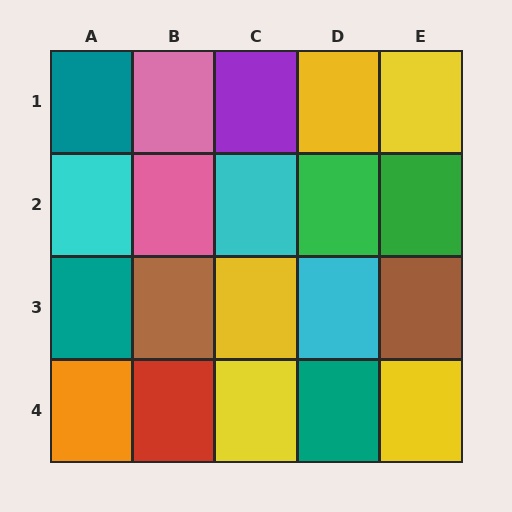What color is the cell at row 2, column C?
Cyan.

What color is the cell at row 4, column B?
Red.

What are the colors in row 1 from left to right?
Teal, pink, purple, yellow, yellow.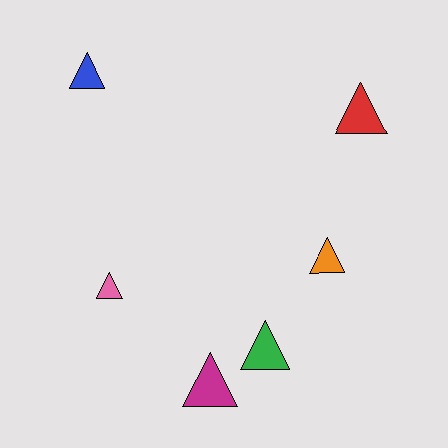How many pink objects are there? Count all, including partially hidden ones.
There is 1 pink object.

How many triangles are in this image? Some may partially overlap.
There are 6 triangles.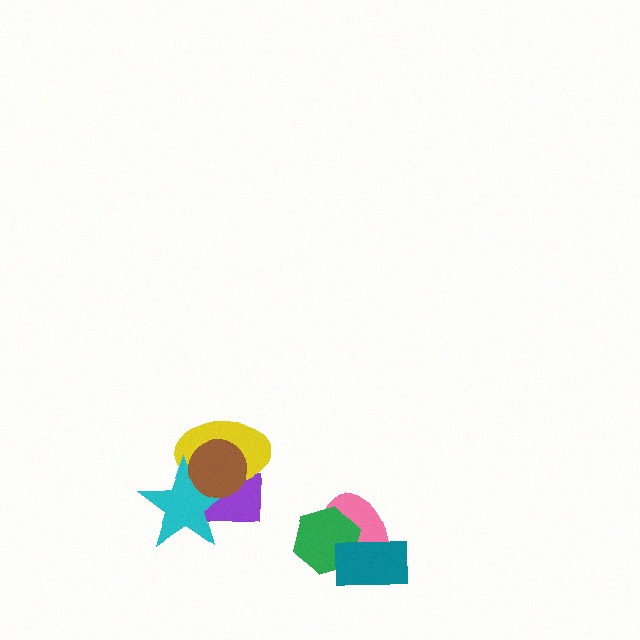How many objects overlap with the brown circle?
3 objects overlap with the brown circle.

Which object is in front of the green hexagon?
The teal rectangle is in front of the green hexagon.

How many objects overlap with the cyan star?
3 objects overlap with the cyan star.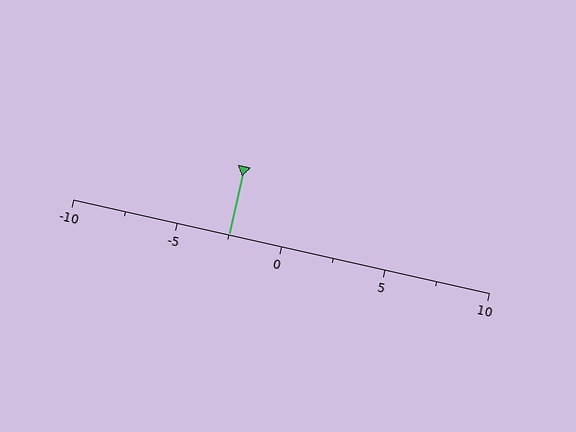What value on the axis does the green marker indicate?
The marker indicates approximately -2.5.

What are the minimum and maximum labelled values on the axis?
The axis runs from -10 to 10.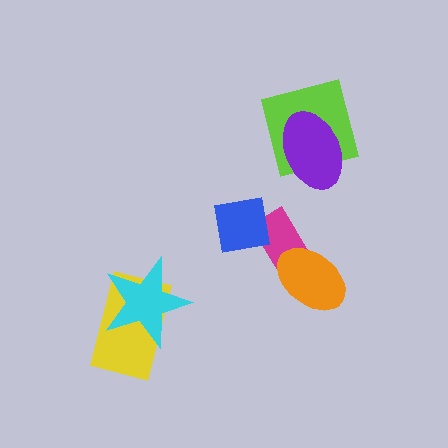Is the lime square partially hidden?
Yes, it is partially covered by another shape.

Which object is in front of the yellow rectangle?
The cyan star is in front of the yellow rectangle.